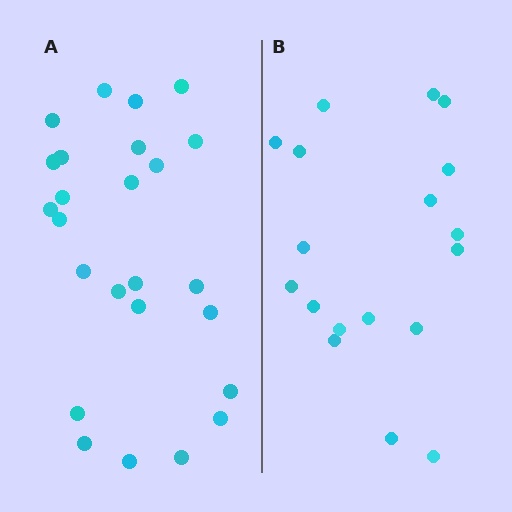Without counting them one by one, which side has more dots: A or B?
Region A (the left region) has more dots.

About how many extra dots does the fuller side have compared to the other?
Region A has roughly 8 or so more dots than region B.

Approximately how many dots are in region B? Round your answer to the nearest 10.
About 20 dots. (The exact count is 18, which rounds to 20.)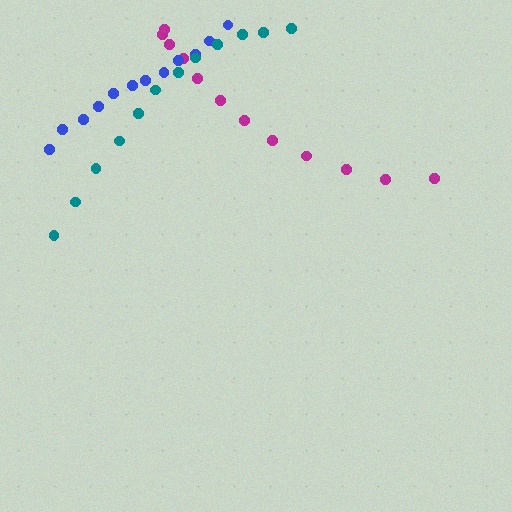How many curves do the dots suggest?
There are 3 distinct paths.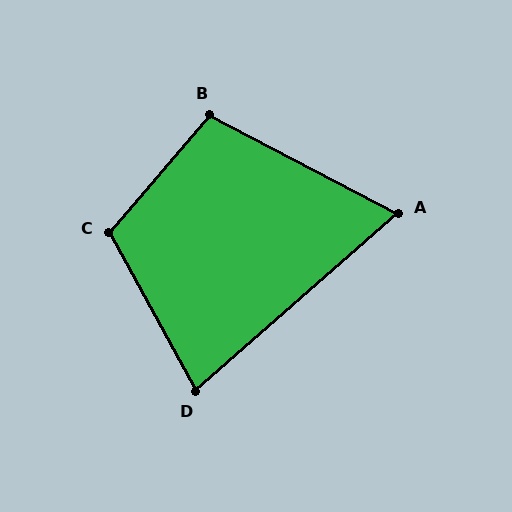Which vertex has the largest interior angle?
C, at approximately 111 degrees.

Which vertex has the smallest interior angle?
A, at approximately 69 degrees.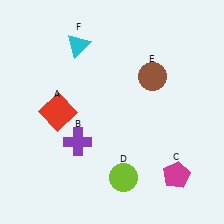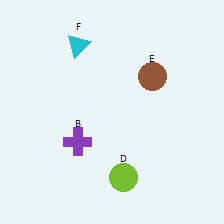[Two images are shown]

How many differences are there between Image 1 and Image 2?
There are 2 differences between the two images.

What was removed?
The red square (A), the magenta pentagon (C) were removed in Image 2.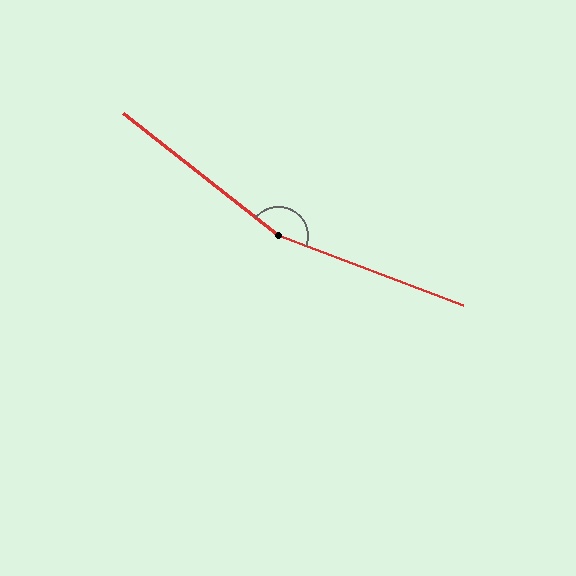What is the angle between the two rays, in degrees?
Approximately 162 degrees.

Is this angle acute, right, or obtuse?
It is obtuse.